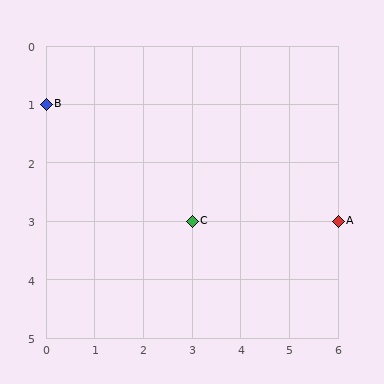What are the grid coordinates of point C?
Point C is at grid coordinates (3, 3).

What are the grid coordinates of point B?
Point B is at grid coordinates (0, 1).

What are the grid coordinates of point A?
Point A is at grid coordinates (6, 3).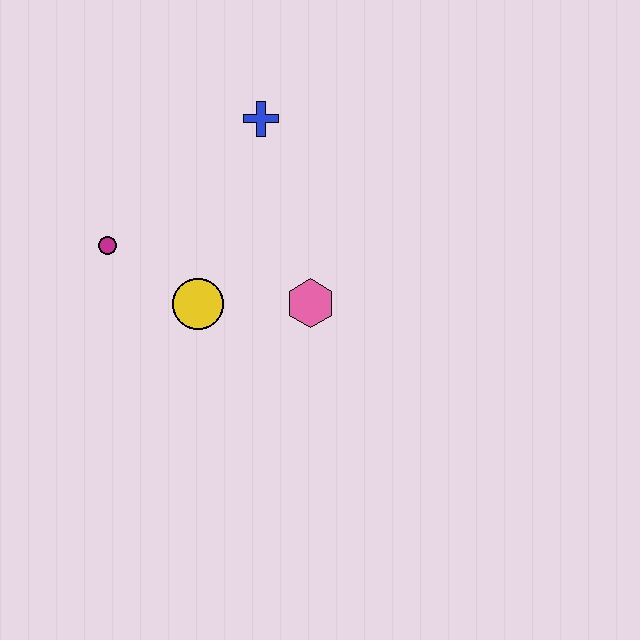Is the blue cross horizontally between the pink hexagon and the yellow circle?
Yes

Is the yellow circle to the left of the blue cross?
Yes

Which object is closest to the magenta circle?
The yellow circle is closest to the magenta circle.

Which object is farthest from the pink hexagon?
The magenta circle is farthest from the pink hexagon.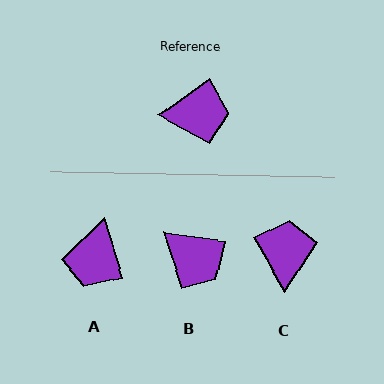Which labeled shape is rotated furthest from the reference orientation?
A, about 108 degrees away.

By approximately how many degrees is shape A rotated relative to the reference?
Approximately 108 degrees clockwise.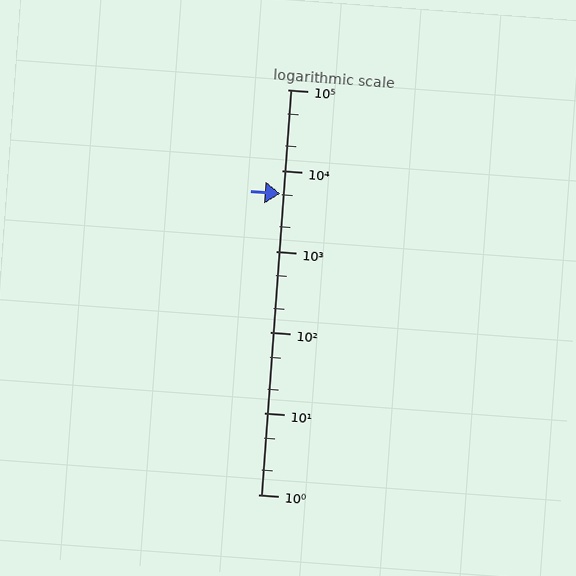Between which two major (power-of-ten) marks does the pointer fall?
The pointer is between 1000 and 10000.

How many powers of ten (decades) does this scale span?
The scale spans 5 decades, from 1 to 100000.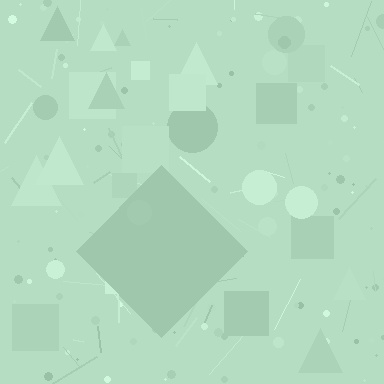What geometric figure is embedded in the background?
A diamond is embedded in the background.